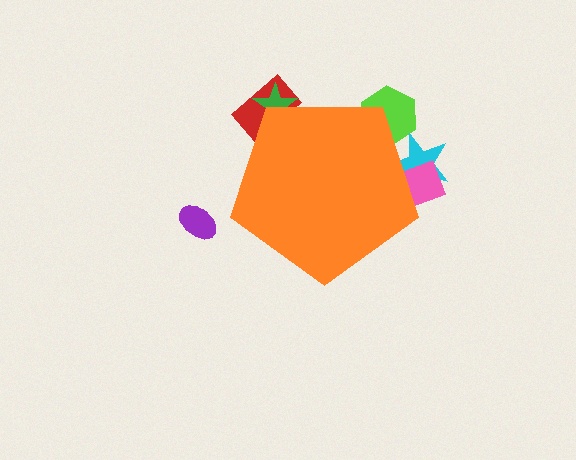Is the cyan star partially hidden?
Yes, the cyan star is partially hidden behind the orange pentagon.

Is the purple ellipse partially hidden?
No, the purple ellipse is fully visible.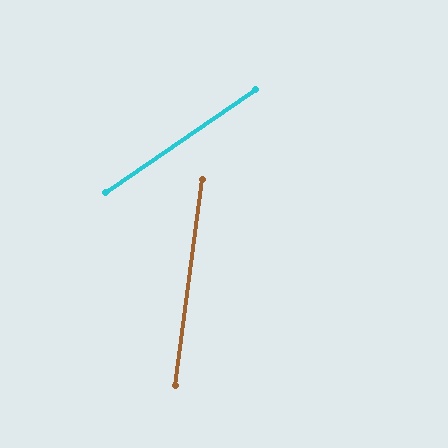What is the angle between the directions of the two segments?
Approximately 48 degrees.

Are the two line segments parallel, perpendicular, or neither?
Neither parallel nor perpendicular — they differ by about 48°.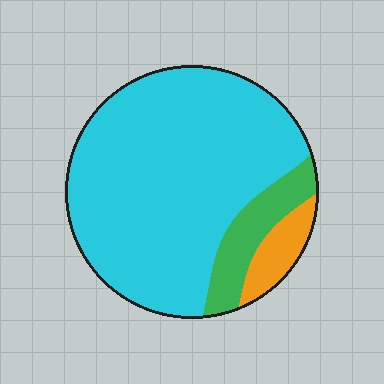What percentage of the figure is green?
Green covers about 10% of the figure.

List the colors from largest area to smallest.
From largest to smallest: cyan, green, orange.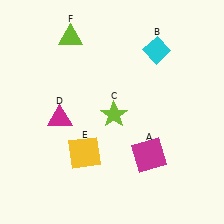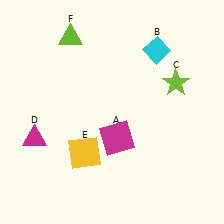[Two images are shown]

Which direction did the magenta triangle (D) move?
The magenta triangle (D) moved left.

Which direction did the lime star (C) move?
The lime star (C) moved right.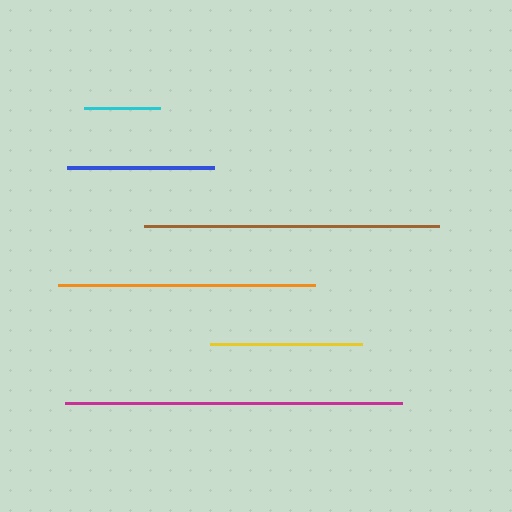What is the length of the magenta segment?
The magenta segment is approximately 337 pixels long.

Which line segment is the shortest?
The cyan line is the shortest at approximately 76 pixels.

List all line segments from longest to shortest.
From longest to shortest: magenta, brown, orange, yellow, blue, cyan.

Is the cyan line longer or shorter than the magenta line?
The magenta line is longer than the cyan line.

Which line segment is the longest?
The magenta line is the longest at approximately 337 pixels.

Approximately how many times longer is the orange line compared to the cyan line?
The orange line is approximately 3.4 times the length of the cyan line.